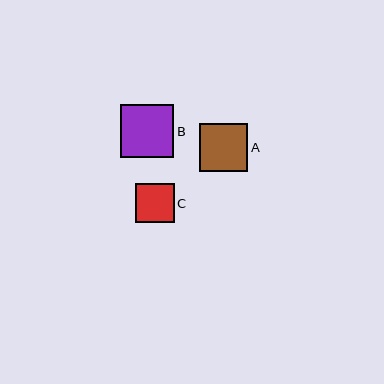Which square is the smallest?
Square C is the smallest with a size of approximately 39 pixels.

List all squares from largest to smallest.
From largest to smallest: B, A, C.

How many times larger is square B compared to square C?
Square B is approximately 1.4 times the size of square C.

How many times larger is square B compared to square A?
Square B is approximately 1.1 times the size of square A.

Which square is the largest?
Square B is the largest with a size of approximately 53 pixels.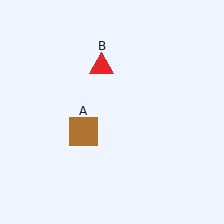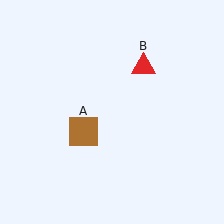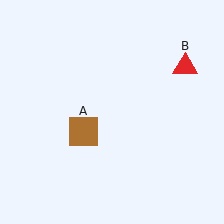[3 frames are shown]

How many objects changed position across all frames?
1 object changed position: red triangle (object B).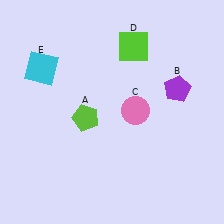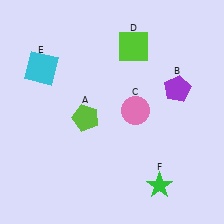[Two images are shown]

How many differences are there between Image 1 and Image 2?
There is 1 difference between the two images.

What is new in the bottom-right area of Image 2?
A green star (F) was added in the bottom-right area of Image 2.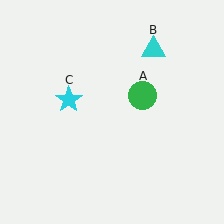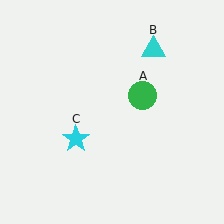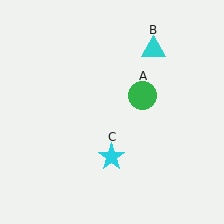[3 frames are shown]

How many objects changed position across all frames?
1 object changed position: cyan star (object C).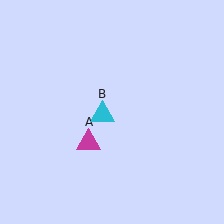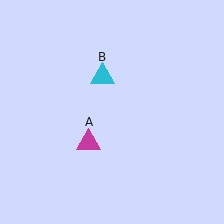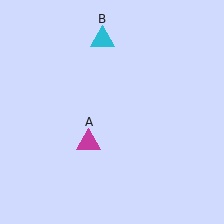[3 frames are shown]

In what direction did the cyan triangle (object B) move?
The cyan triangle (object B) moved up.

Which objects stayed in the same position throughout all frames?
Magenta triangle (object A) remained stationary.